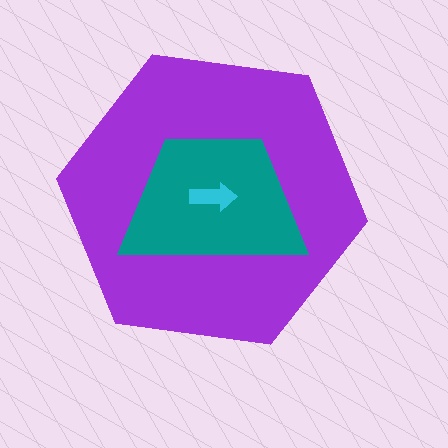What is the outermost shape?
The purple hexagon.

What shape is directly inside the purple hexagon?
The teal trapezoid.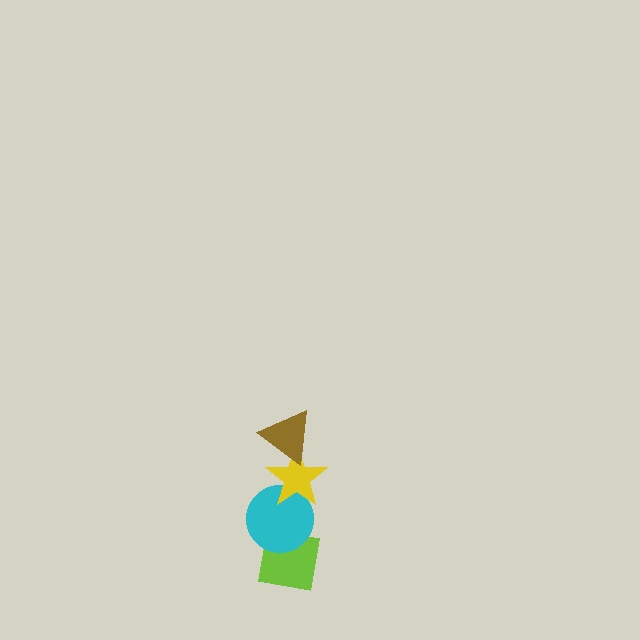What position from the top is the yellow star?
The yellow star is 2nd from the top.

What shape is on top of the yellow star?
The brown triangle is on top of the yellow star.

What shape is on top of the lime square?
The cyan circle is on top of the lime square.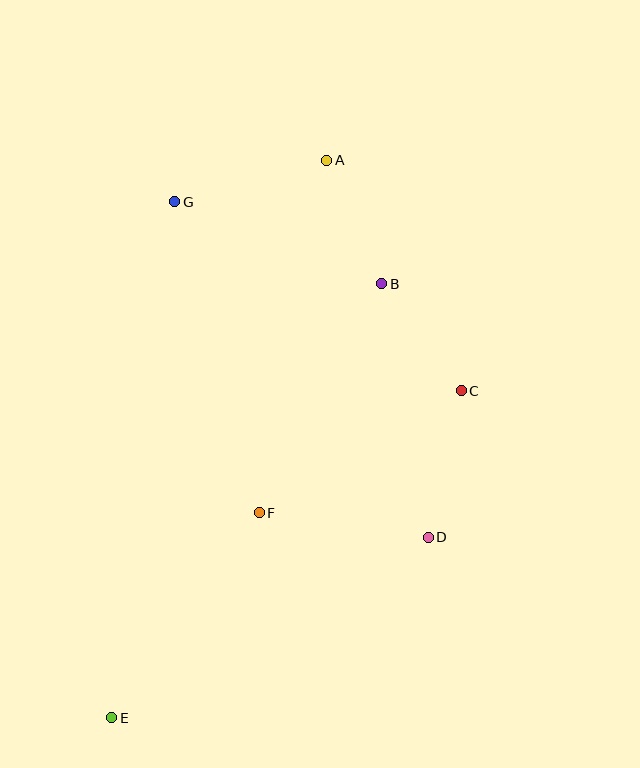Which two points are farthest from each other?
Points A and E are farthest from each other.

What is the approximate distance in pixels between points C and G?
The distance between C and G is approximately 343 pixels.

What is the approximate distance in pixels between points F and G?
The distance between F and G is approximately 322 pixels.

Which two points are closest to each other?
Points B and C are closest to each other.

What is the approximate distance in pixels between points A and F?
The distance between A and F is approximately 359 pixels.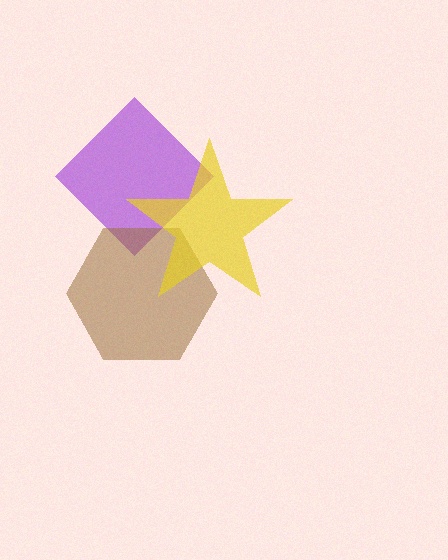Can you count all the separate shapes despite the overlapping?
Yes, there are 3 separate shapes.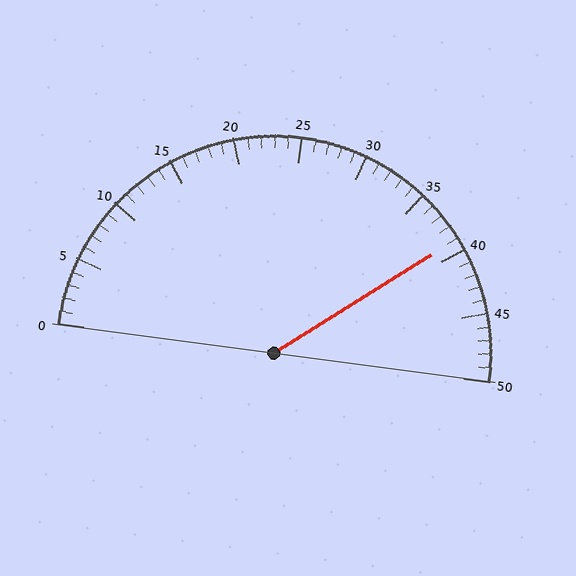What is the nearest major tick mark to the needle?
The nearest major tick mark is 40.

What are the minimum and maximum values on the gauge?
The gauge ranges from 0 to 50.